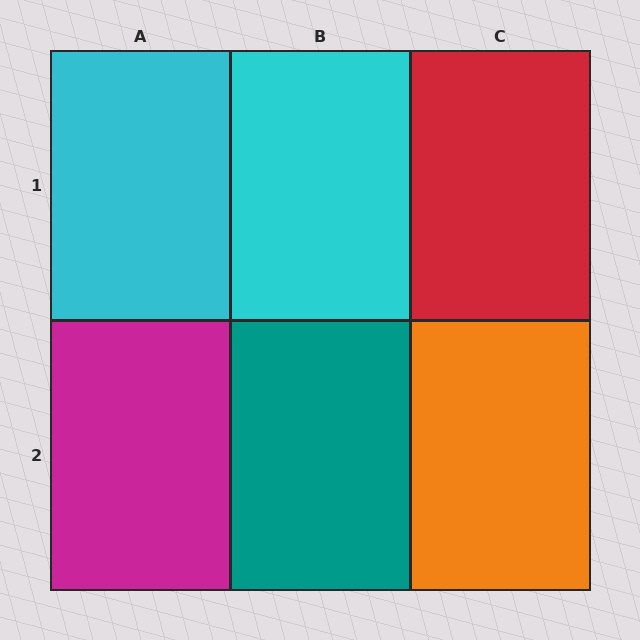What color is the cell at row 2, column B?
Teal.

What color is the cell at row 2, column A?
Magenta.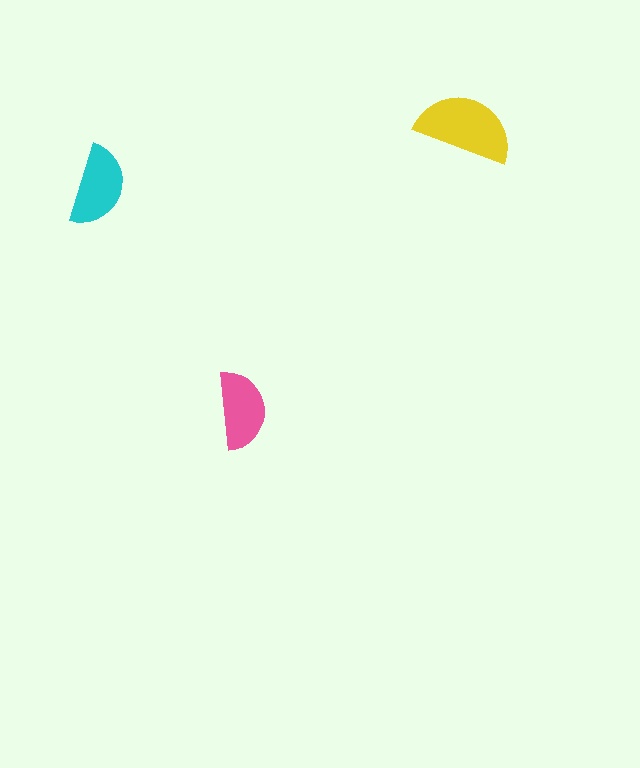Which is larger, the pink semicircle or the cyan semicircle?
The cyan one.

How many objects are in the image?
There are 3 objects in the image.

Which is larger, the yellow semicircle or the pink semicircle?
The yellow one.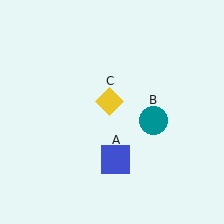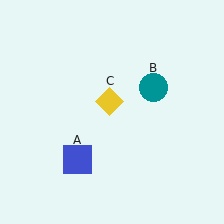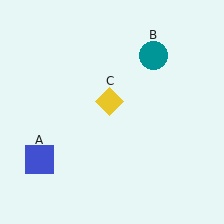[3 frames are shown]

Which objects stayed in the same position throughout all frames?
Yellow diamond (object C) remained stationary.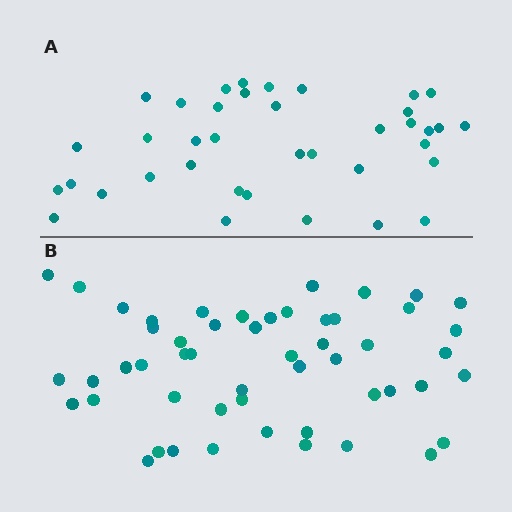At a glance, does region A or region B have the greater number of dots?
Region B (the bottom region) has more dots.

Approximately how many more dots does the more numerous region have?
Region B has approximately 15 more dots than region A.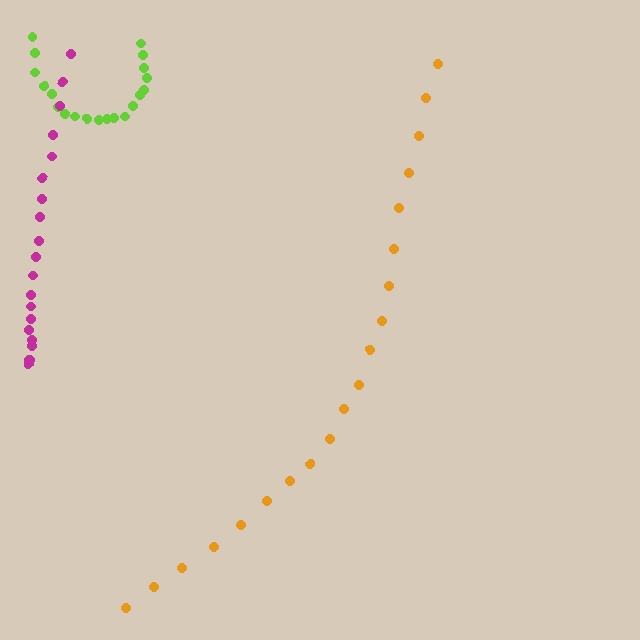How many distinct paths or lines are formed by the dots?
There are 3 distinct paths.